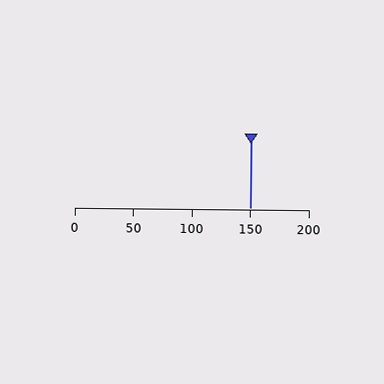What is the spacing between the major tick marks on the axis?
The major ticks are spaced 50 apart.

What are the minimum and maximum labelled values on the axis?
The axis runs from 0 to 200.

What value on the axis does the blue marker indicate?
The marker indicates approximately 150.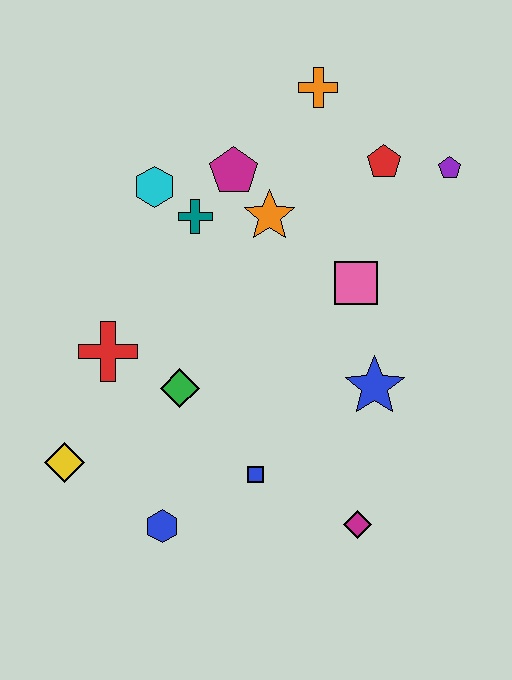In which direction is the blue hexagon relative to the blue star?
The blue hexagon is to the left of the blue star.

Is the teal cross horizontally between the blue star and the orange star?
No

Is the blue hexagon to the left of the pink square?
Yes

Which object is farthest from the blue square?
The orange cross is farthest from the blue square.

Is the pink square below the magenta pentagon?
Yes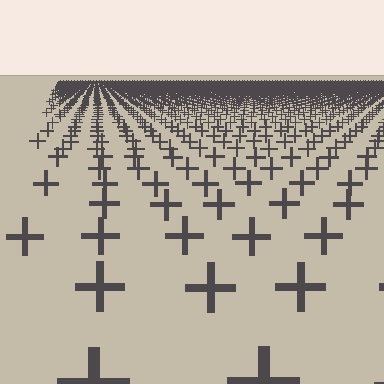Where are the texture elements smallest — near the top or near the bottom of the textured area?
Near the top.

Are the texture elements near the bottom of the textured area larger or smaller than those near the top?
Larger. Near the bottom, elements are closer to the viewer and appear at a bigger on-screen size.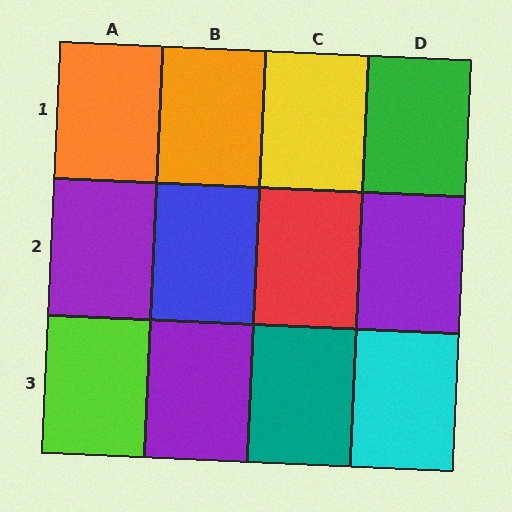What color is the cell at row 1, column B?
Orange.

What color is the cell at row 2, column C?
Red.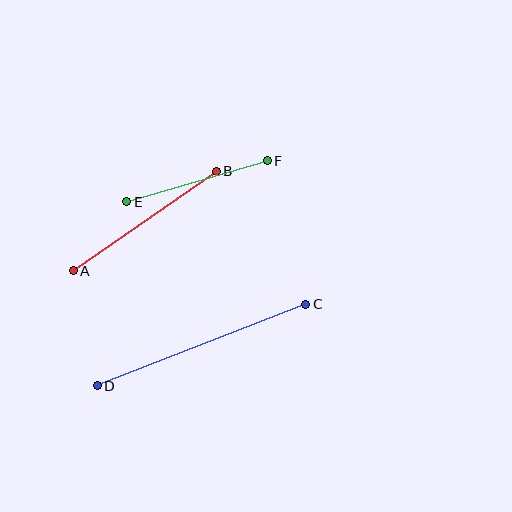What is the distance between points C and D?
The distance is approximately 223 pixels.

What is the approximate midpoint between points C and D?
The midpoint is at approximately (201, 345) pixels.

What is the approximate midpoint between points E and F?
The midpoint is at approximately (197, 181) pixels.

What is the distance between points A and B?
The distance is approximately 174 pixels.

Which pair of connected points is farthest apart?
Points C and D are farthest apart.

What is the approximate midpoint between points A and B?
The midpoint is at approximately (145, 221) pixels.